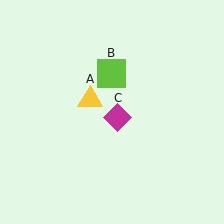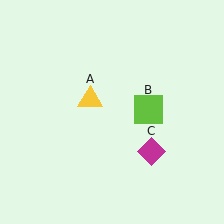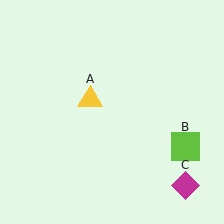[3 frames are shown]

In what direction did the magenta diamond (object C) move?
The magenta diamond (object C) moved down and to the right.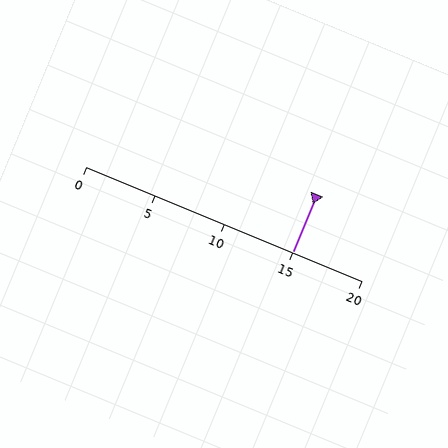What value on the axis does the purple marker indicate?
The marker indicates approximately 15.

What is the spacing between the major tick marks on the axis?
The major ticks are spaced 5 apart.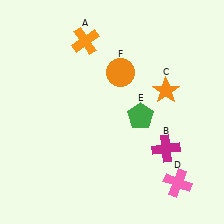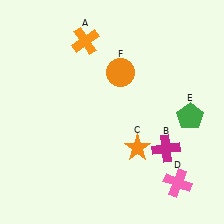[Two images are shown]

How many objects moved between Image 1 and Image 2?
2 objects moved between the two images.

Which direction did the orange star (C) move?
The orange star (C) moved down.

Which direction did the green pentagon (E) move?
The green pentagon (E) moved right.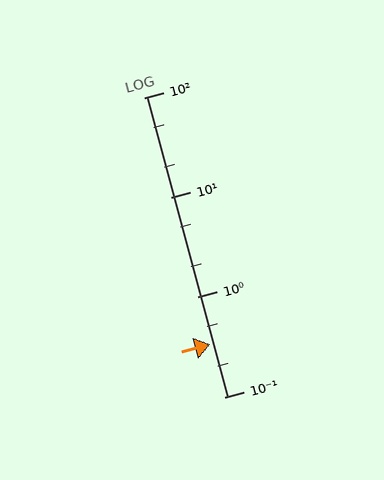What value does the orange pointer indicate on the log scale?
The pointer indicates approximately 0.34.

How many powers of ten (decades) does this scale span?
The scale spans 3 decades, from 0.1 to 100.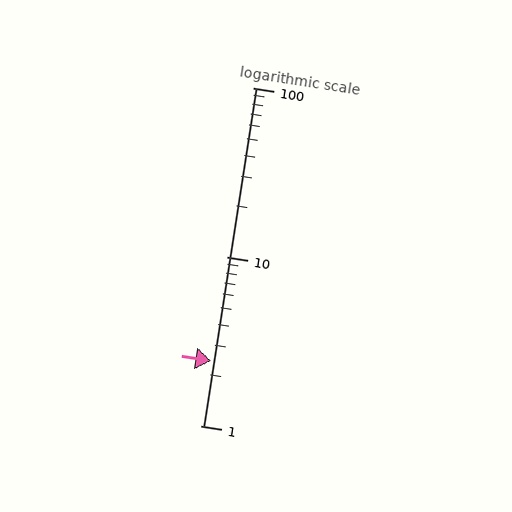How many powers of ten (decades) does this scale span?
The scale spans 2 decades, from 1 to 100.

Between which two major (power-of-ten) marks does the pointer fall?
The pointer is between 1 and 10.